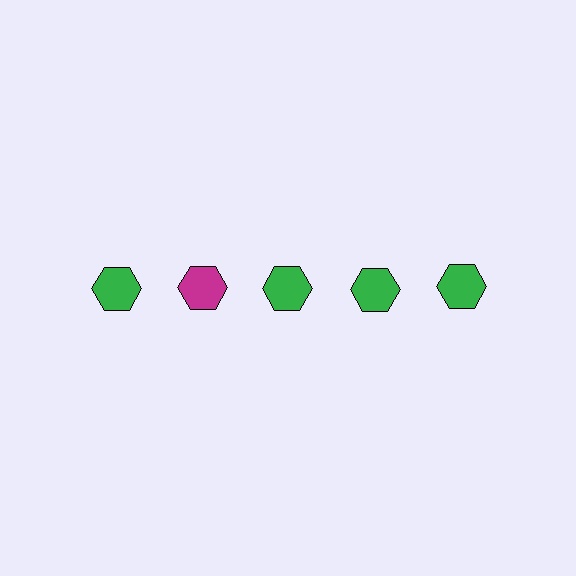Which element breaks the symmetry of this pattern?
The magenta hexagon in the top row, second from left column breaks the symmetry. All other shapes are green hexagons.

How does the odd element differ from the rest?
It has a different color: magenta instead of green.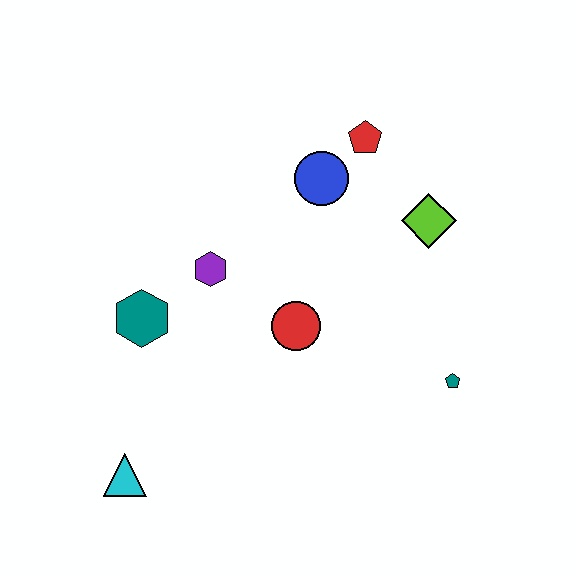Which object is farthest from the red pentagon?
The cyan triangle is farthest from the red pentagon.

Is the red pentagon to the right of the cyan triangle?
Yes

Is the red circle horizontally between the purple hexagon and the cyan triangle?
No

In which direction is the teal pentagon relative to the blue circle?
The teal pentagon is below the blue circle.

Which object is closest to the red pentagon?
The blue circle is closest to the red pentagon.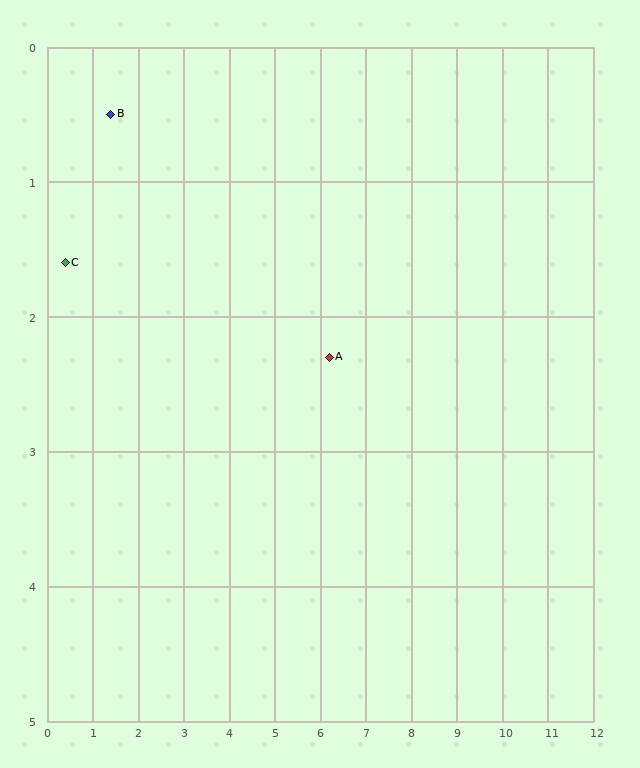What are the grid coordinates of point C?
Point C is at approximately (0.4, 1.6).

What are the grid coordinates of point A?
Point A is at approximately (6.2, 2.3).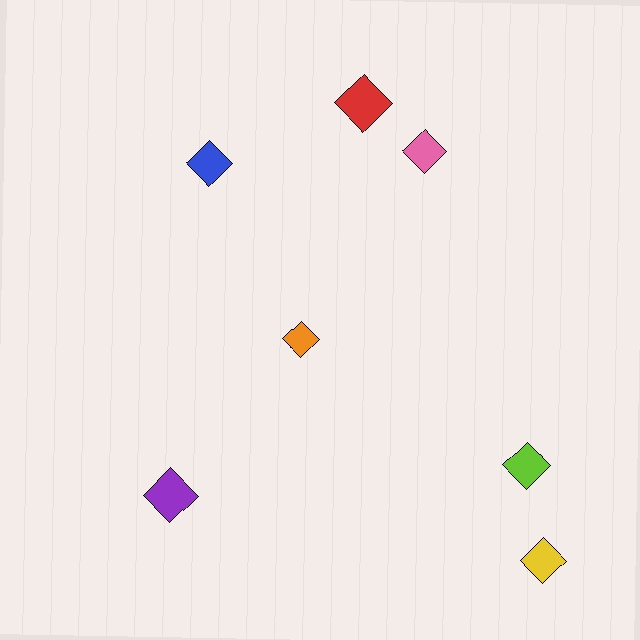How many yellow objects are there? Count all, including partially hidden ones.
There is 1 yellow object.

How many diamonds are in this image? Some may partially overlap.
There are 7 diamonds.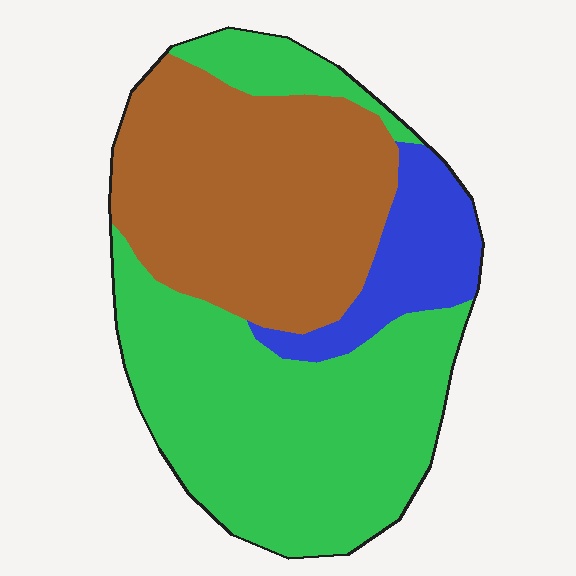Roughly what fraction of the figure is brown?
Brown covers about 40% of the figure.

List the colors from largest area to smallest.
From largest to smallest: green, brown, blue.